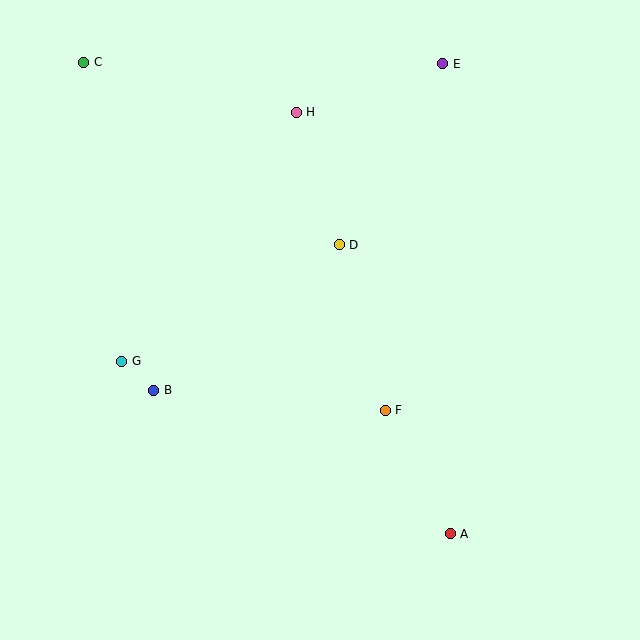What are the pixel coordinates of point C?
Point C is at (84, 62).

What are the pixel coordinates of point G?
Point G is at (122, 361).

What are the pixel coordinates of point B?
Point B is at (154, 390).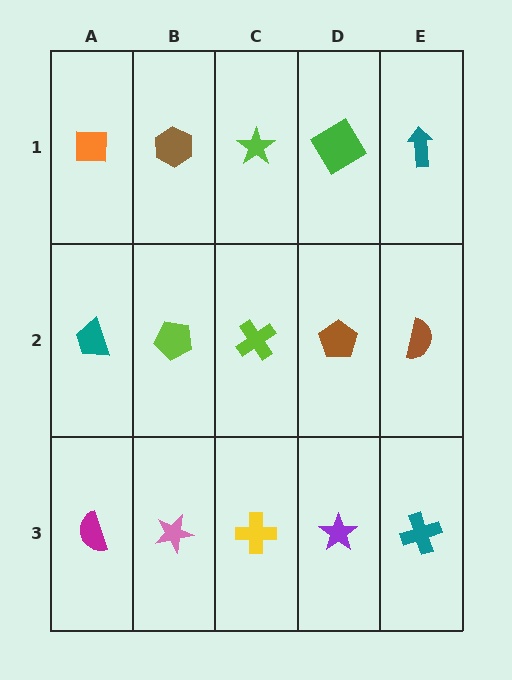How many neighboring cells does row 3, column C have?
3.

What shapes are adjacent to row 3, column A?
A teal trapezoid (row 2, column A), a pink star (row 3, column B).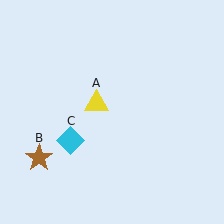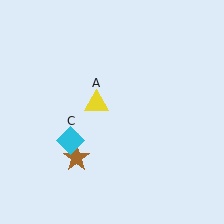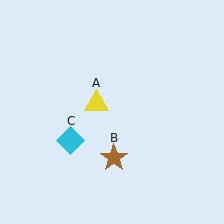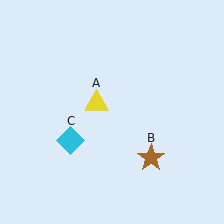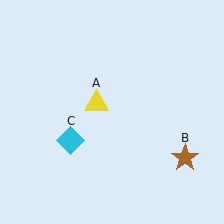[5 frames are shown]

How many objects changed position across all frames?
1 object changed position: brown star (object B).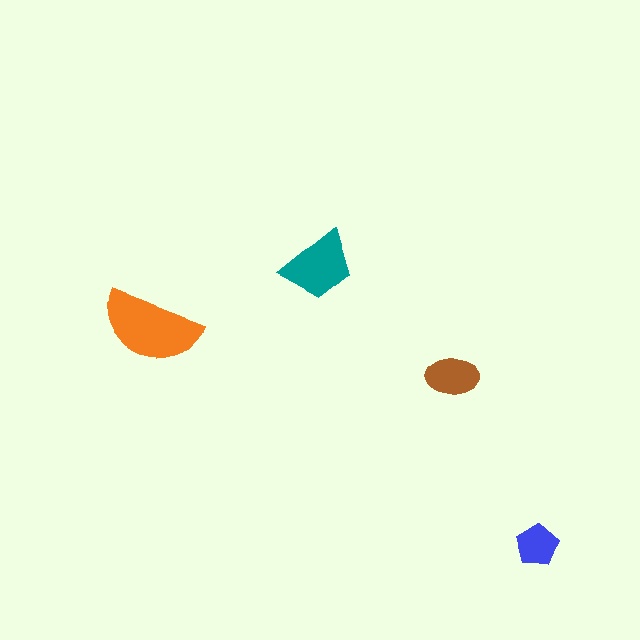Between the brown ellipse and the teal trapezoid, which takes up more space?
The teal trapezoid.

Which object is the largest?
The orange semicircle.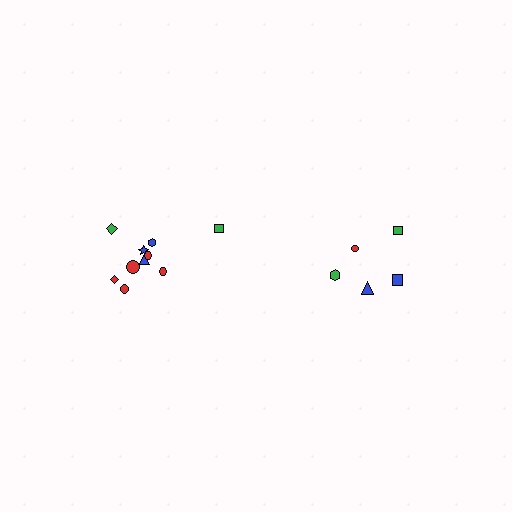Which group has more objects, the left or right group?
The left group.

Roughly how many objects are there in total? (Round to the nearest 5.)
Roughly 15 objects in total.